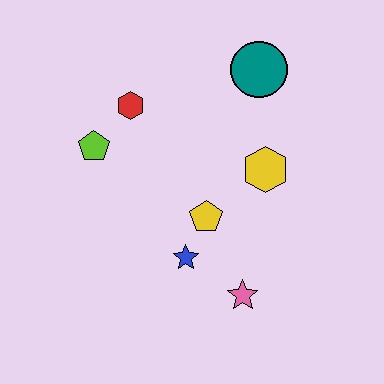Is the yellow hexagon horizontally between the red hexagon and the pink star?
No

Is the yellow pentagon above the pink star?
Yes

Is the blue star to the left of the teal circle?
Yes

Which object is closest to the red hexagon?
The lime pentagon is closest to the red hexagon.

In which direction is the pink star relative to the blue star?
The pink star is to the right of the blue star.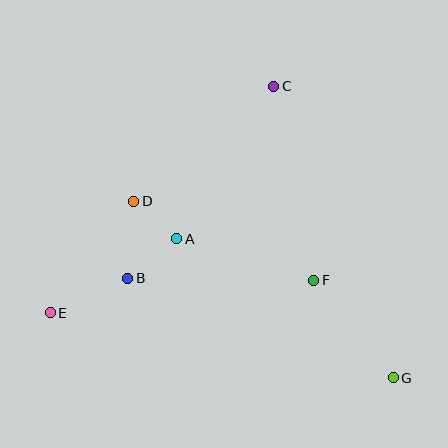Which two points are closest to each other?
Points A and D are closest to each other.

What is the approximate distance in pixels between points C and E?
The distance between C and E is approximately 318 pixels.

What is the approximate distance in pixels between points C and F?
The distance between C and F is approximately 198 pixels.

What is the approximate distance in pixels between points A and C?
The distance between A and C is approximately 181 pixels.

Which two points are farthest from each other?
Points E and G are farthest from each other.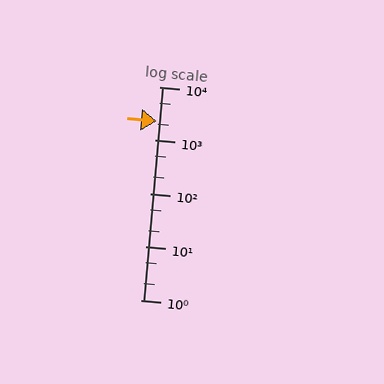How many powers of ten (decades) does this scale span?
The scale spans 4 decades, from 1 to 10000.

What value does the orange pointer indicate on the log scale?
The pointer indicates approximately 2300.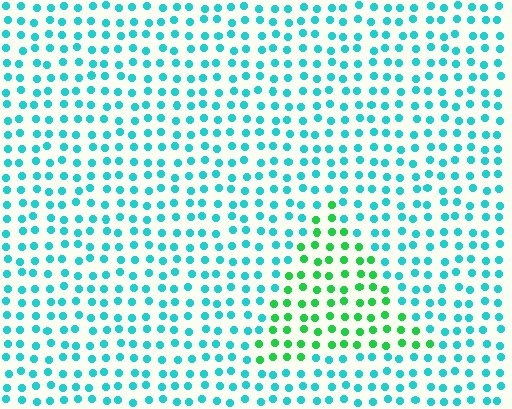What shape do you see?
I see a triangle.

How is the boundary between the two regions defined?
The boundary is defined purely by a slight shift in hue (about 45 degrees). Spacing, size, and orientation are identical on both sides.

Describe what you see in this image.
The image is filled with small cyan elements in a uniform arrangement. A triangle-shaped region is visible where the elements are tinted to a slightly different hue, forming a subtle color boundary.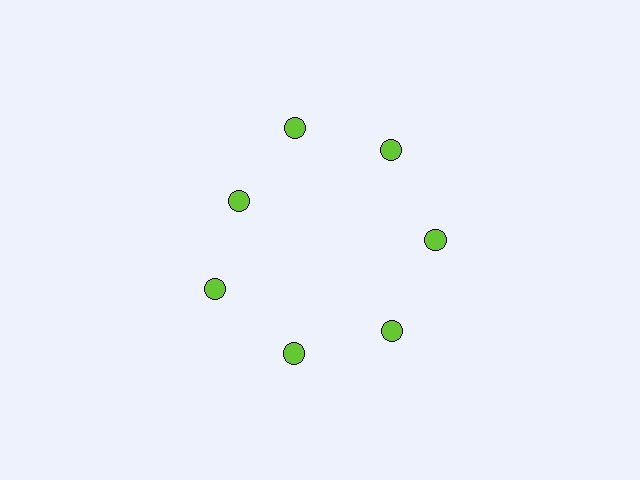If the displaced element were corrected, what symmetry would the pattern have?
It would have 7-fold rotational symmetry — the pattern would map onto itself every 51 degrees.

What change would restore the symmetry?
The symmetry would be restored by moving it outward, back onto the ring so that all 7 circles sit at equal angles and equal distance from the center.